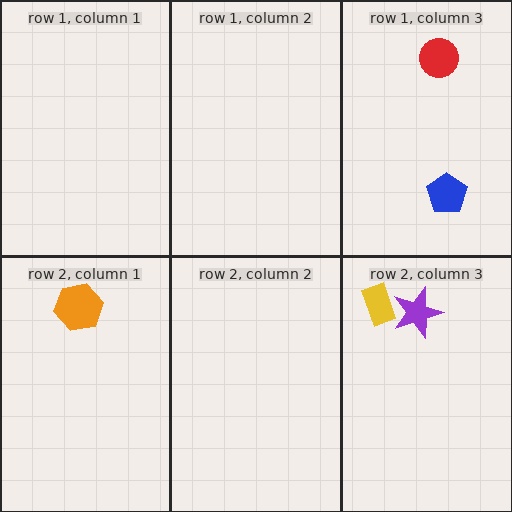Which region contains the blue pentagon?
The row 1, column 3 region.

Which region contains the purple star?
The row 2, column 3 region.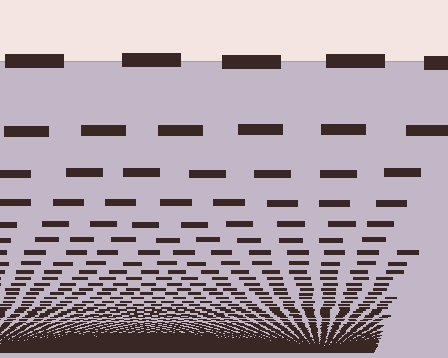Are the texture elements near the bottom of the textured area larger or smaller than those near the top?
Smaller. The gradient is inverted — elements near the bottom are smaller and denser.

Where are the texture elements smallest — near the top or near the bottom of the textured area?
Near the bottom.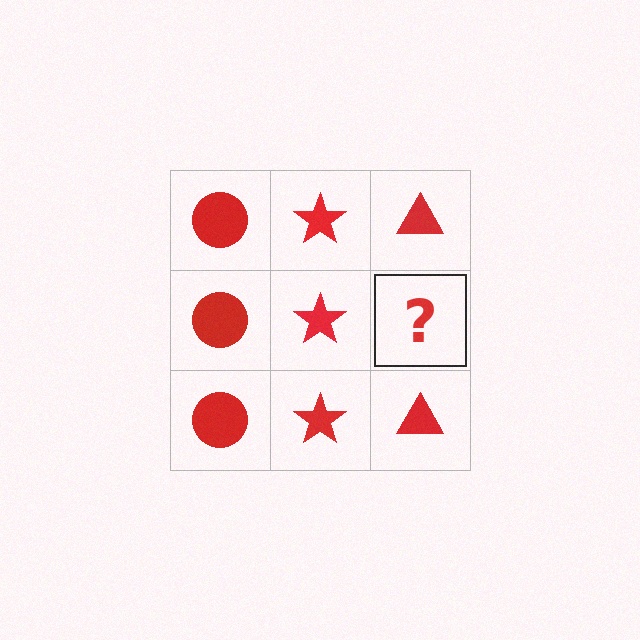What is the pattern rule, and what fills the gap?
The rule is that each column has a consistent shape. The gap should be filled with a red triangle.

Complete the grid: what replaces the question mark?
The question mark should be replaced with a red triangle.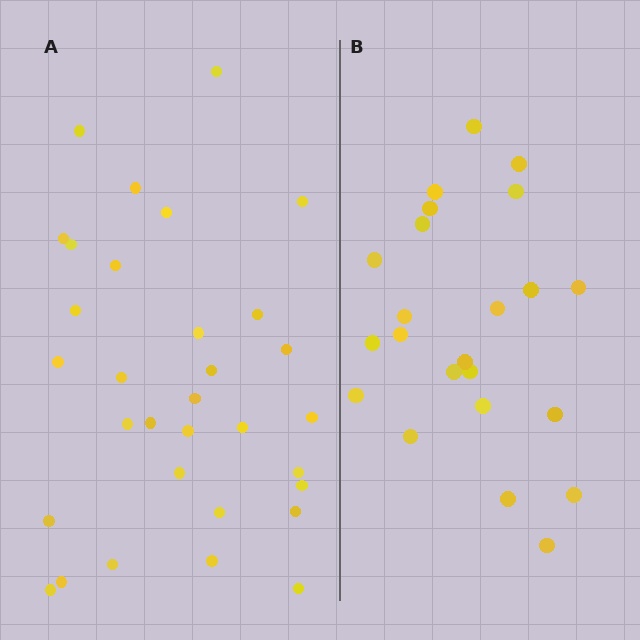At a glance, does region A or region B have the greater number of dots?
Region A (the left region) has more dots.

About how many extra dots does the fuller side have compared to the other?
Region A has roughly 8 or so more dots than region B.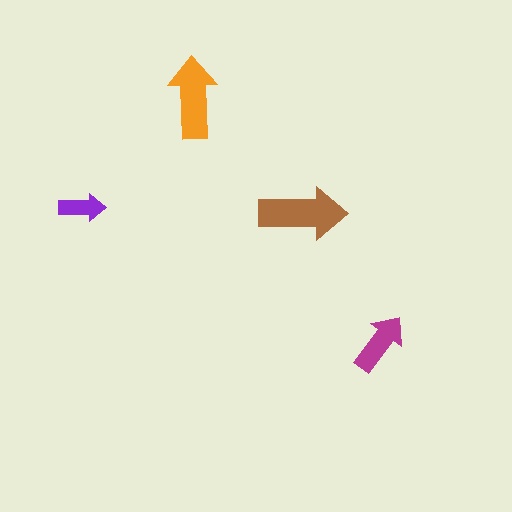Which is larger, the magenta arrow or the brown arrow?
The brown one.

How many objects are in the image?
There are 4 objects in the image.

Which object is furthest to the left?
The purple arrow is leftmost.